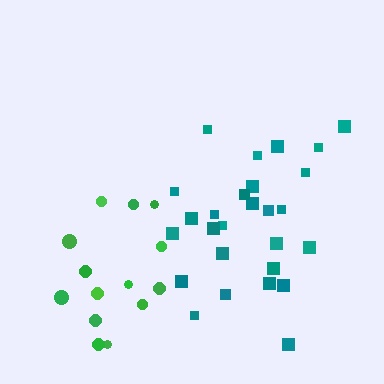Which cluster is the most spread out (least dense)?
Green.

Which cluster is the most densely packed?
Teal.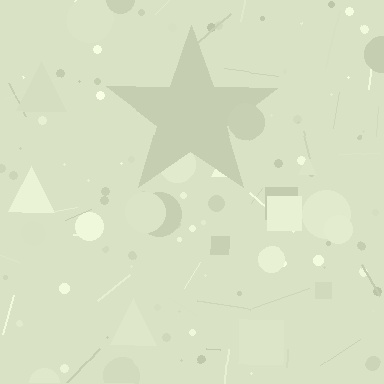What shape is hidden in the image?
A star is hidden in the image.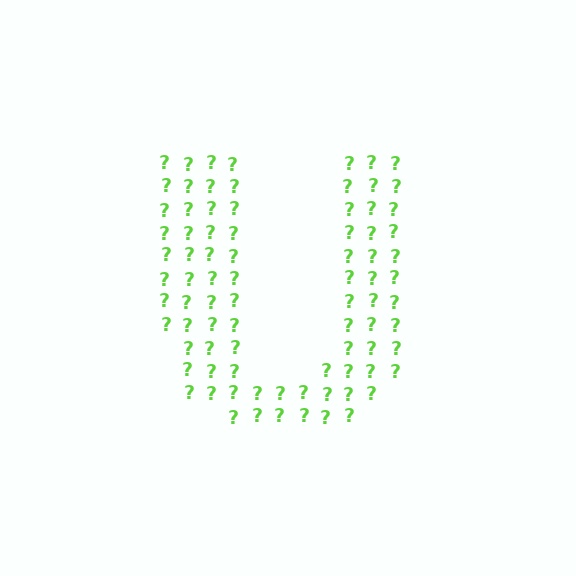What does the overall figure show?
The overall figure shows the letter U.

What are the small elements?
The small elements are question marks.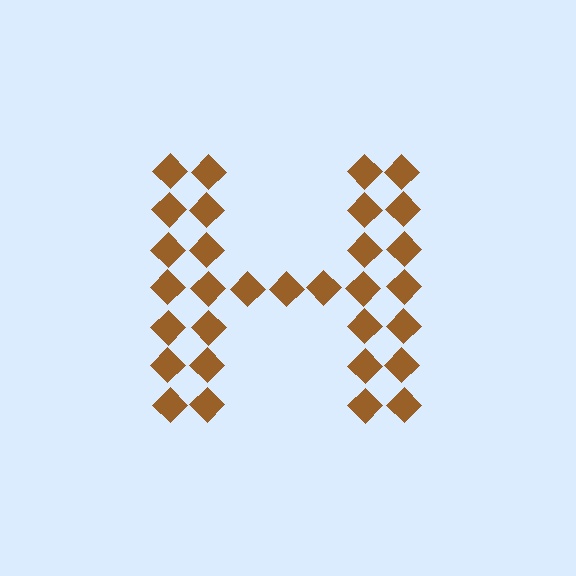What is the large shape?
The large shape is the letter H.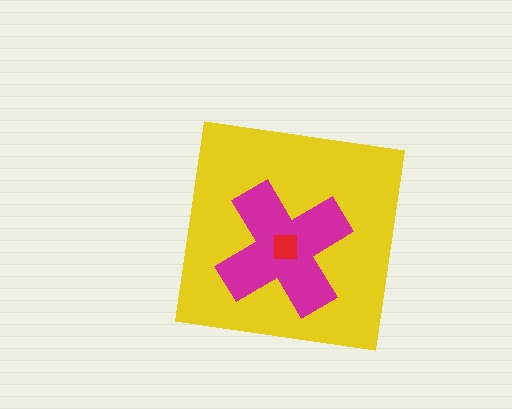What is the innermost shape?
The red square.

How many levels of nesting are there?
3.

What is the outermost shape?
The yellow square.